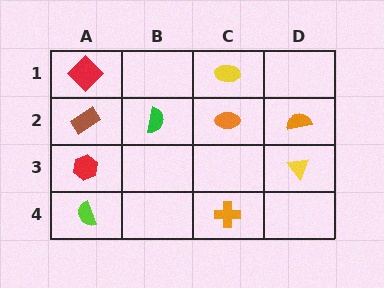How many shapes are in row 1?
2 shapes.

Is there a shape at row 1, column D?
No, that cell is empty.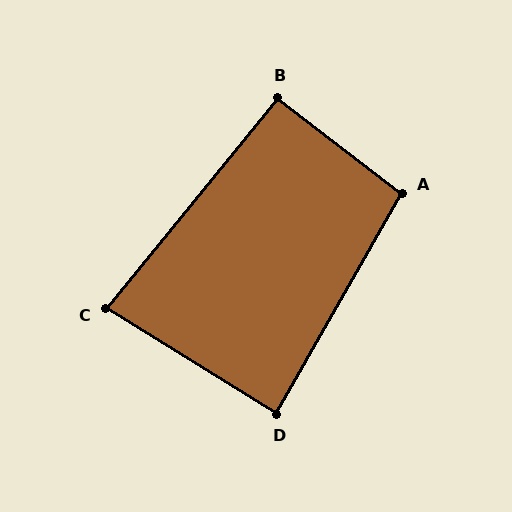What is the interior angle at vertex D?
Approximately 88 degrees (approximately right).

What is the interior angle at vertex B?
Approximately 92 degrees (approximately right).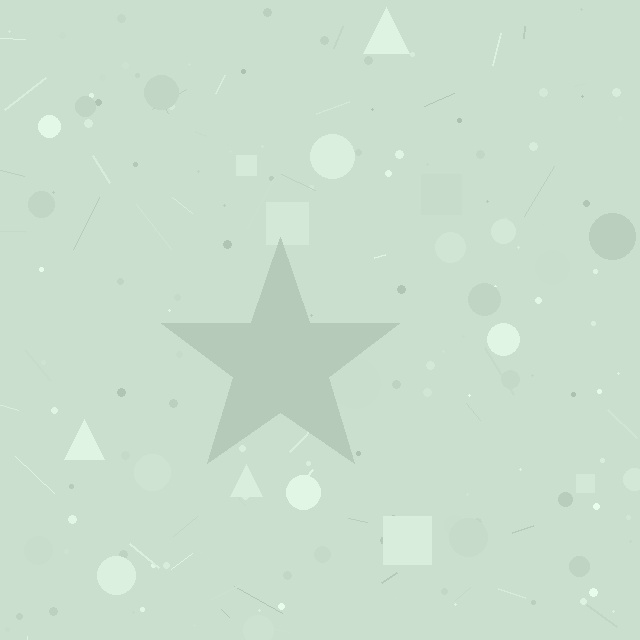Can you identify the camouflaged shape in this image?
The camouflaged shape is a star.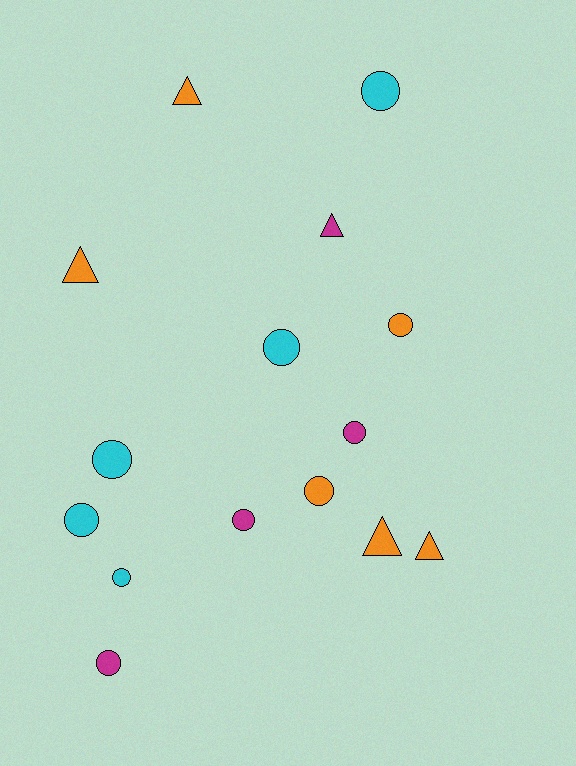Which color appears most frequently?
Orange, with 6 objects.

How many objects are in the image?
There are 15 objects.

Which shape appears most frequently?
Circle, with 10 objects.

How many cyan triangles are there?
There are no cyan triangles.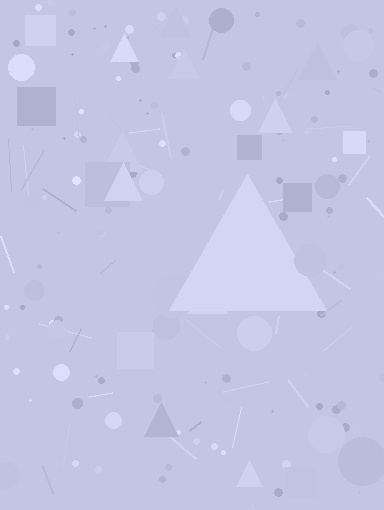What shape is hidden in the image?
A triangle is hidden in the image.